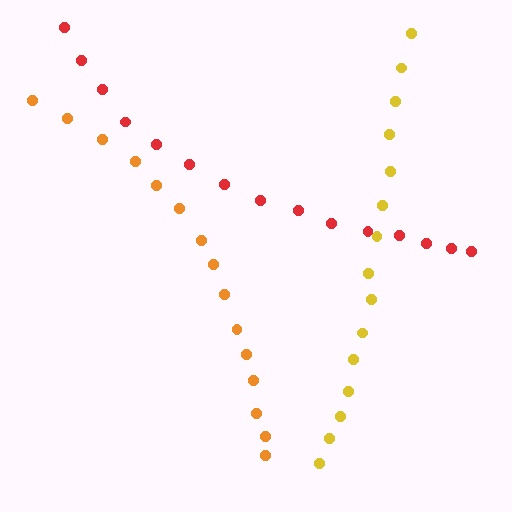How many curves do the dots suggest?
There are 3 distinct paths.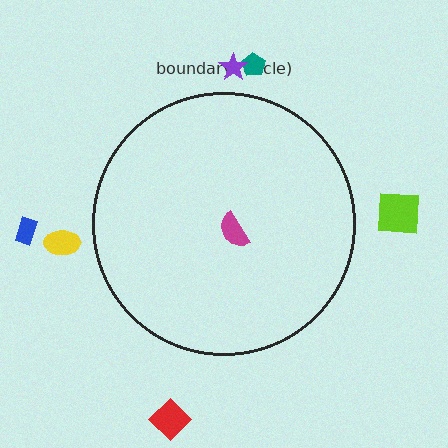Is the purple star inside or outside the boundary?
Outside.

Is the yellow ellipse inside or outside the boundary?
Outside.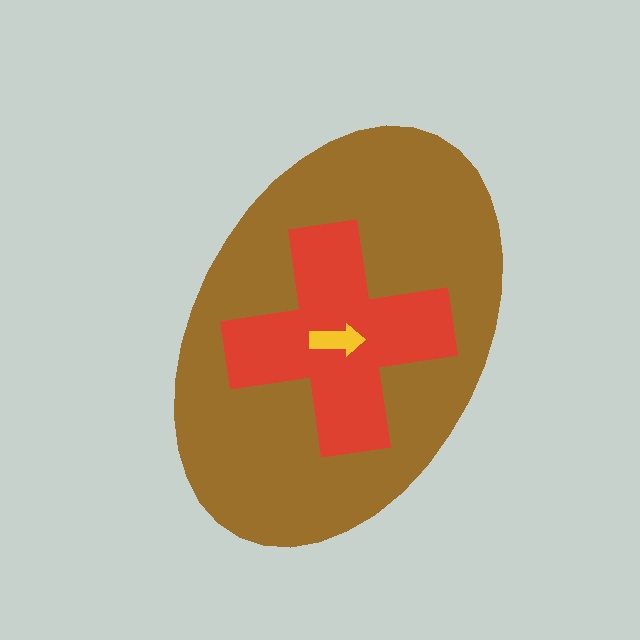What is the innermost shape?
The yellow arrow.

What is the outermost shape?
The brown ellipse.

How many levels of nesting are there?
3.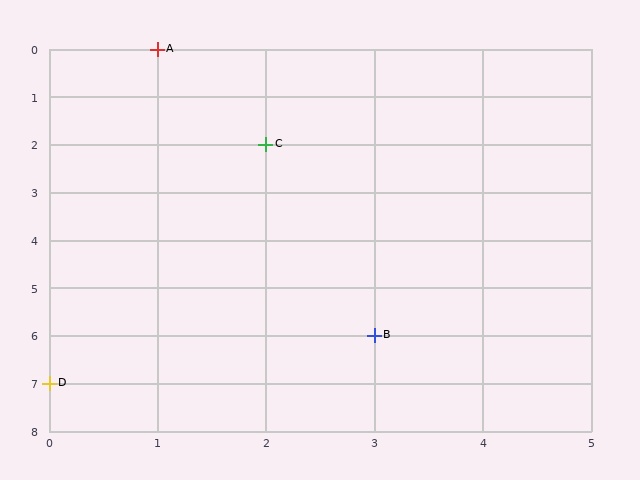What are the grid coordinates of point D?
Point D is at grid coordinates (0, 7).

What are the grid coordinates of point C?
Point C is at grid coordinates (2, 2).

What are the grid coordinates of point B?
Point B is at grid coordinates (3, 6).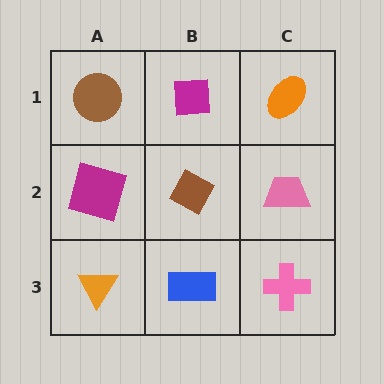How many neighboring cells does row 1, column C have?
2.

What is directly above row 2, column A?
A brown circle.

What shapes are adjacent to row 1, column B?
A brown diamond (row 2, column B), a brown circle (row 1, column A), an orange ellipse (row 1, column C).